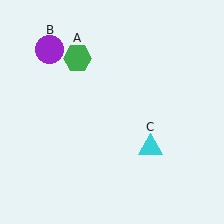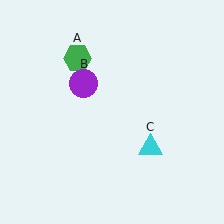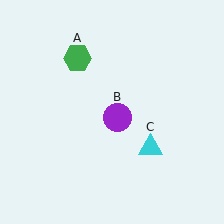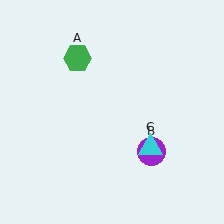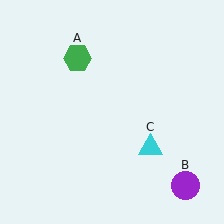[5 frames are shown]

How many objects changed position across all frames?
1 object changed position: purple circle (object B).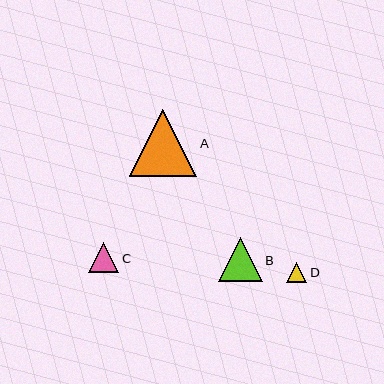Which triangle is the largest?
Triangle A is the largest with a size of approximately 67 pixels.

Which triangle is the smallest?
Triangle D is the smallest with a size of approximately 20 pixels.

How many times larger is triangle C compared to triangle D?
Triangle C is approximately 1.5 times the size of triangle D.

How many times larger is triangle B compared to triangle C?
Triangle B is approximately 1.5 times the size of triangle C.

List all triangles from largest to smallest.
From largest to smallest: A, B, C, D.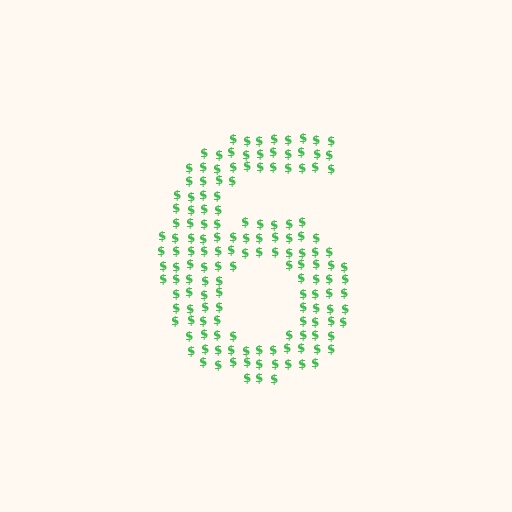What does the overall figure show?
The overall figure shows the digit 6.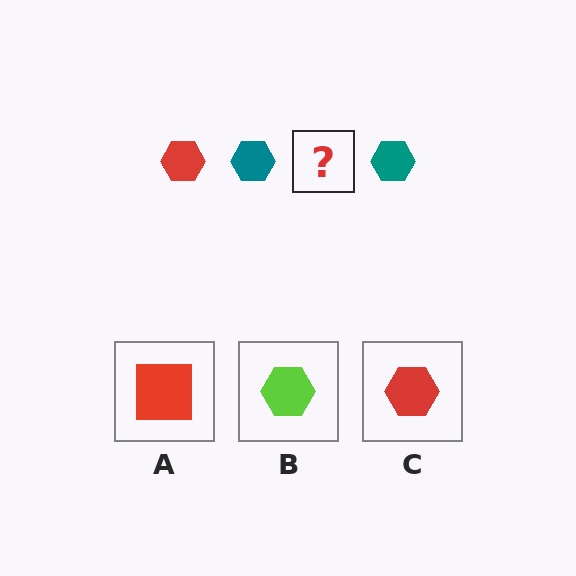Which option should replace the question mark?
Option C.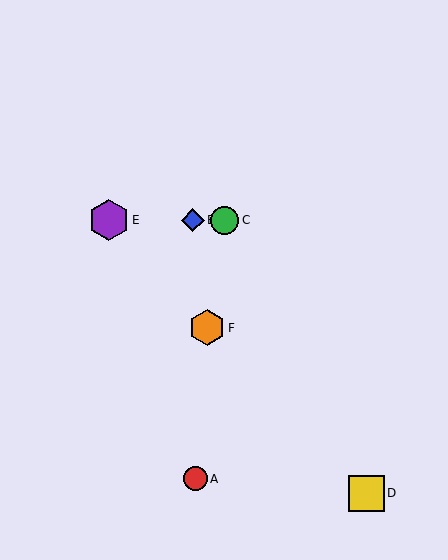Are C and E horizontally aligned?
Yes, both are at y≈220.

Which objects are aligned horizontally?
Objects B, C, E are aligned horizontally.